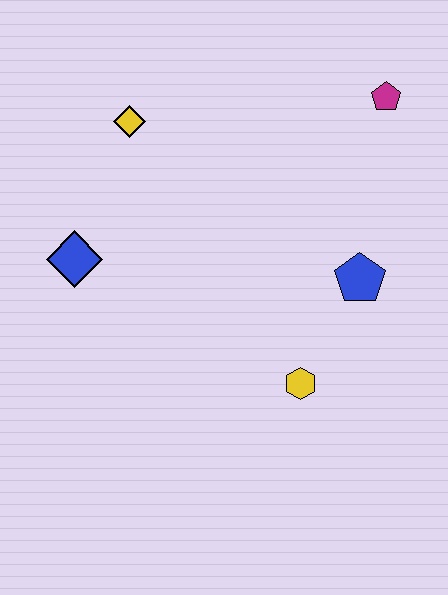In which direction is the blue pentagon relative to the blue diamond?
The blue pentagon is to the right of the blue diamond.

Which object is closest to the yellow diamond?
The blue diamond is closest to the yellow diamond.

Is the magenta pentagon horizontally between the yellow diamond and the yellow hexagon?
No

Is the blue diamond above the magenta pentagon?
No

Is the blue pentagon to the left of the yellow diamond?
No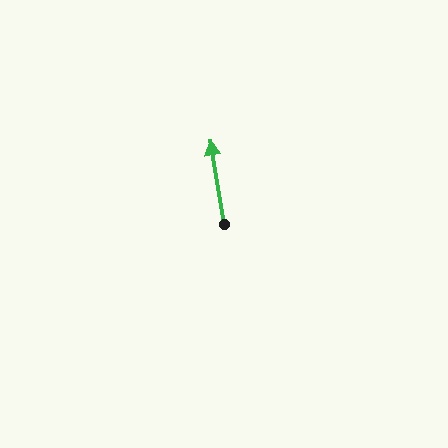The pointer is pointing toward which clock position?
Roughly 12 o'clock.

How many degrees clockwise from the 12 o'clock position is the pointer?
Approximately 351 degrees.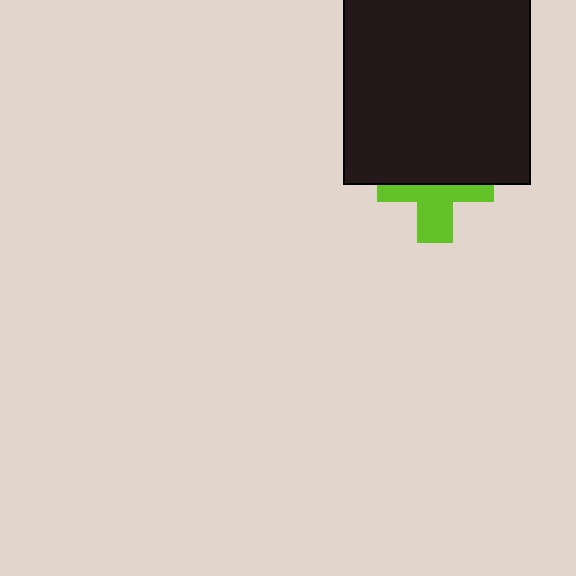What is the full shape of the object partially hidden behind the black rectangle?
The partially hidden object is a lime cross.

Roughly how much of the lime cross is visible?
About half of it is visible (roughly 47%).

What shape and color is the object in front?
The object in front is a black rectangle.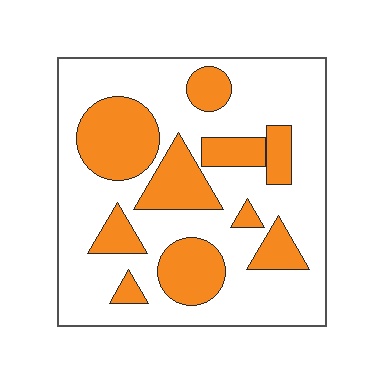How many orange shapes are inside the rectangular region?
10.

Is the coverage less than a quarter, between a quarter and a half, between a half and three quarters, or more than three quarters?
Between a quarter and a half.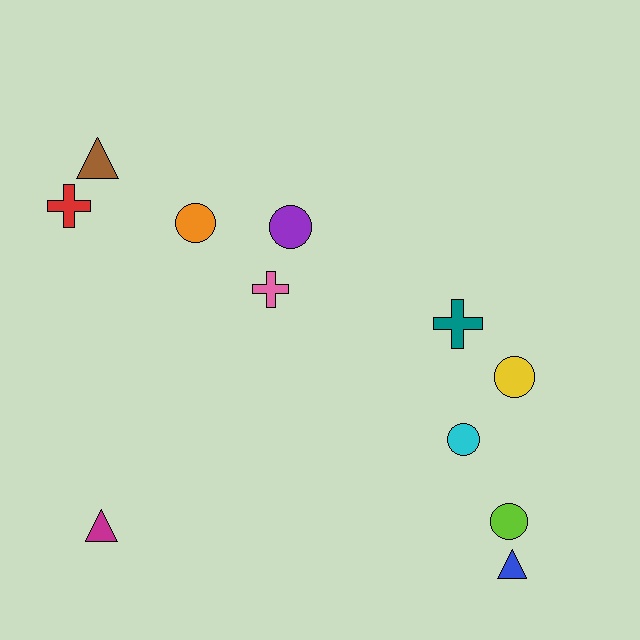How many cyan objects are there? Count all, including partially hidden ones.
There is 1 cyan object.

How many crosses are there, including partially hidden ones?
There are 3 crosses.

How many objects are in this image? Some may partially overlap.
There are 11 objects.